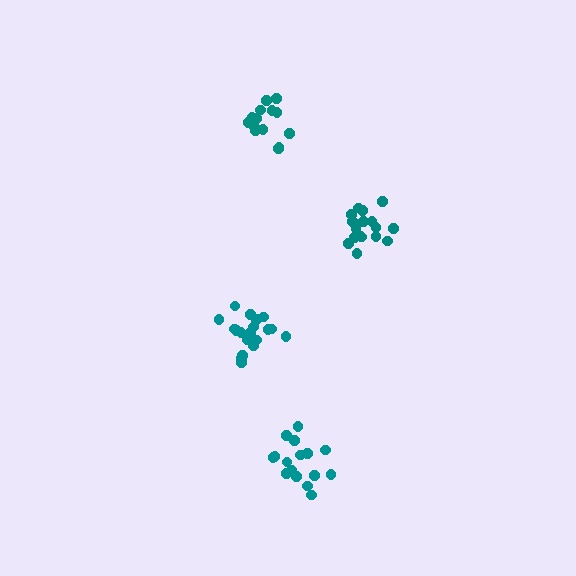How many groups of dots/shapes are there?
There are 4 groups.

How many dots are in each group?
Group 1: 17 dots, Group 2: 15 dots, Group 3: 19 dots, Group 4: 16 dots (67 total).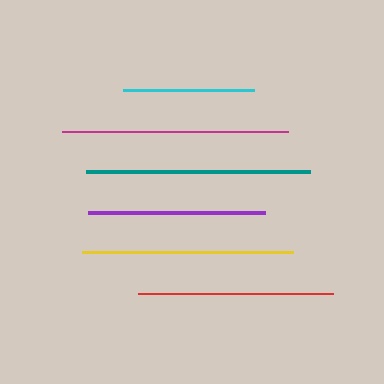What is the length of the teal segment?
The teal segment is approximately 224 pixels long.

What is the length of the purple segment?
The purple segment is approximately 177 pixels long.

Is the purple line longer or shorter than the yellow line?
The yellow line is longer than the purple line.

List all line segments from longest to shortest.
From longest to shortest: magenta, teal, yellow, red, purple, cyan.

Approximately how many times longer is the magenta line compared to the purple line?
The magenta line is approximately 1.3 times the length of the purple line.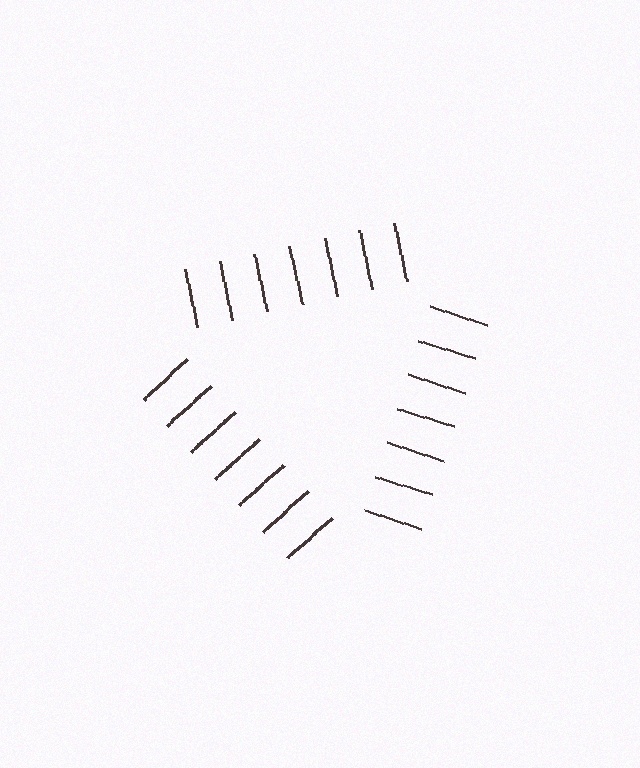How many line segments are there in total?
21 — 7 along each of the 3 edges.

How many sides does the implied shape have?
3 sides — the line-ends trace a triangle.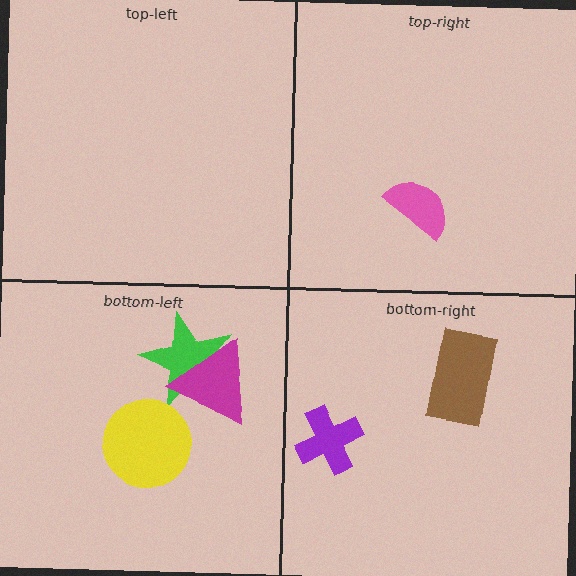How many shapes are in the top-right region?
1.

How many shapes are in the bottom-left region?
3.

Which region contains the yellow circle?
The bottom-left region.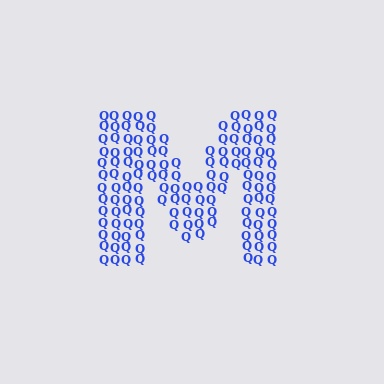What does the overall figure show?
The overall figure shows the letter M.